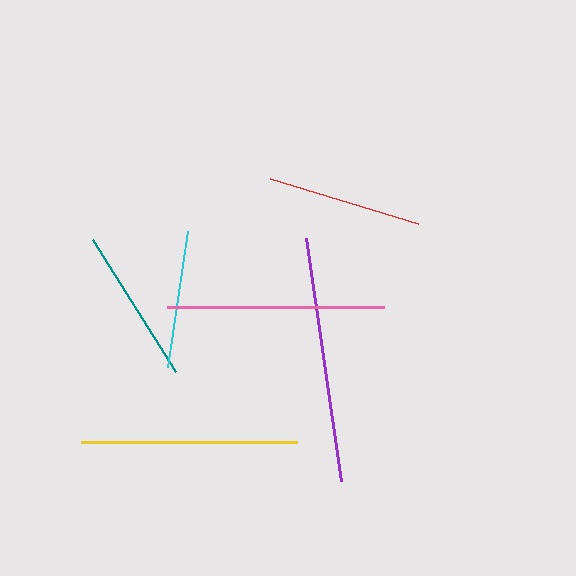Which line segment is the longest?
The purple line is the longest at approximately 246 pixels.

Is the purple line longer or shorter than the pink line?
The purple line is longer than the pink line.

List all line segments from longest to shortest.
From longest to shortest: purple, pink, yellow, teal, red, cyan.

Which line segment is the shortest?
The cyan line is the shortest at approximately 138 pixels.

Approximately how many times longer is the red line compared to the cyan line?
The red line is approximately 1.1 times the length of the cyan line.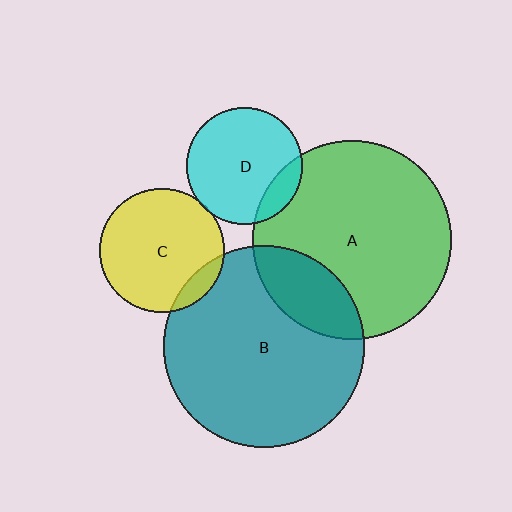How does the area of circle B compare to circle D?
Approximately 3.0 times.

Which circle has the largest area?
Circle B (teal).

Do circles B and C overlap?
Yes.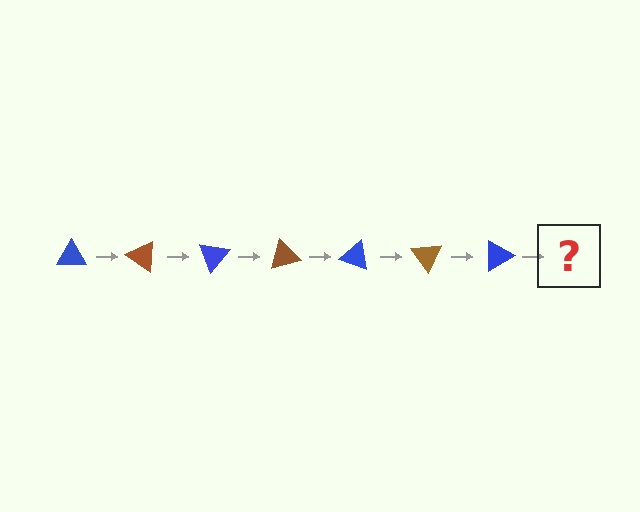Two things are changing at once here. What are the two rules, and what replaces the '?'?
The two rules are that it rotates 35 degrees each step and the color cycles through blue and brown. The '?' should be a brown triangle, rotated 245 degrees from the start.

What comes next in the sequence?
The next element should be a brown triangle, rotated 245 degrees from the start.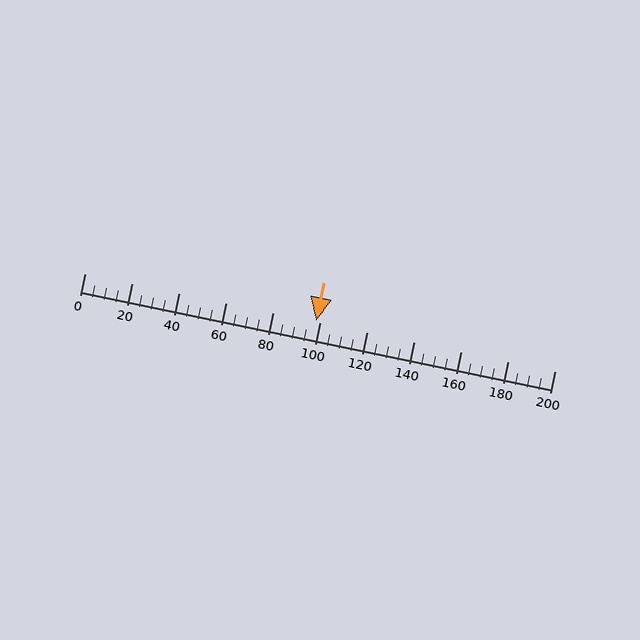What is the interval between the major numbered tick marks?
The major tick marks are spaced 20 units apart.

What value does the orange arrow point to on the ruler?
The orange arrow points to approximately 98.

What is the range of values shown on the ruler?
The ruler shows values from 0 to 200.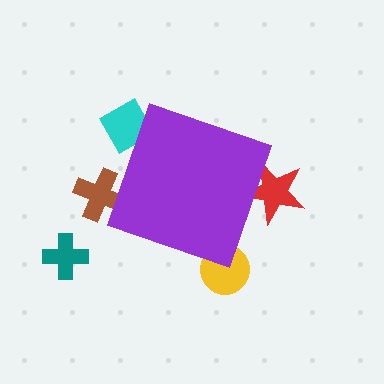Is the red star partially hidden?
Yes, the red star is partially hidden behind the purple diamond.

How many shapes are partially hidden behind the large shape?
4 shapes are partially hidden.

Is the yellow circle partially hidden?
Yes, the yellow circle is partially hidden behind the purple diamond.